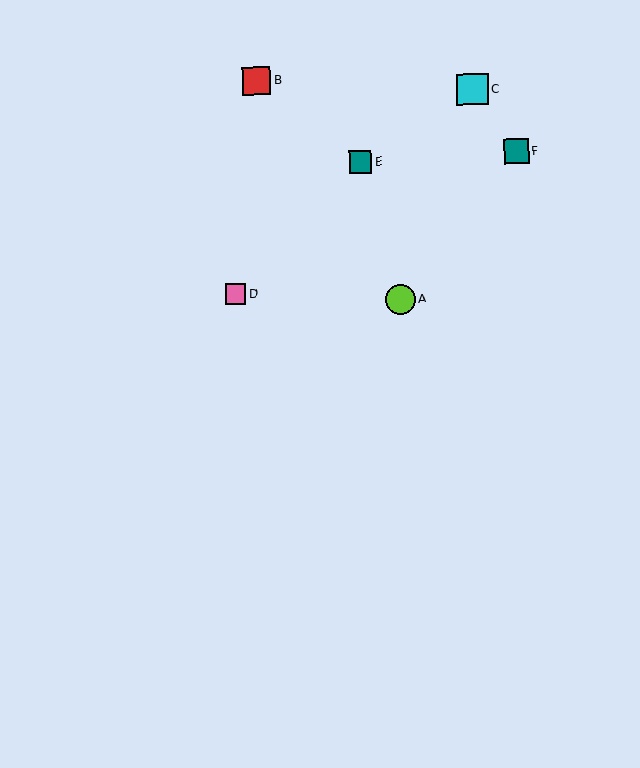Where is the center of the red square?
The center of the red square is at (256, 81).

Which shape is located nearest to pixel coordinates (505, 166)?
The teal square (labeled F) at (516, 152) is nearest to that location.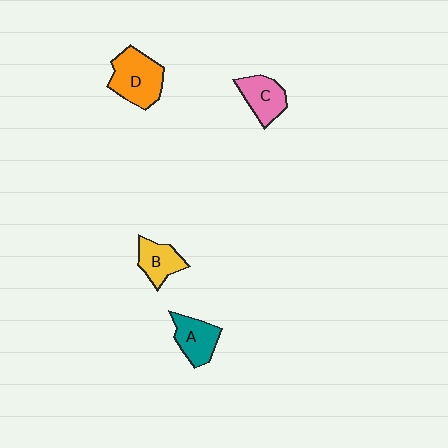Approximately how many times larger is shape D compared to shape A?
Approximately 1.4 times.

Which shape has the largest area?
Shape D (orange).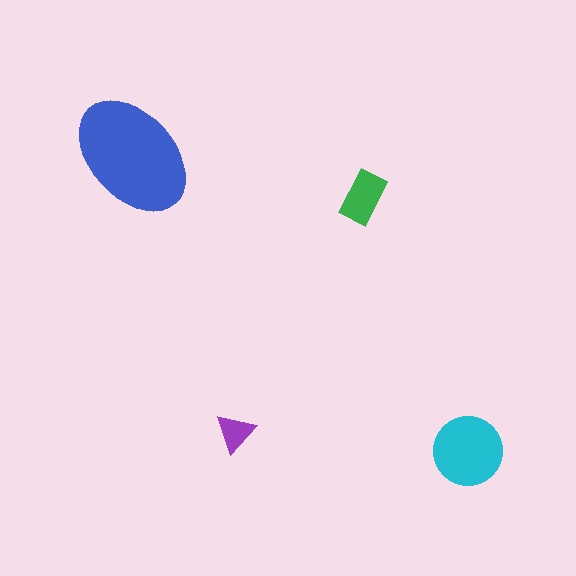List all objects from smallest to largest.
The purple triangle, the green rectangle, the cyan circle, the blue ellipse.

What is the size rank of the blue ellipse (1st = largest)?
1st.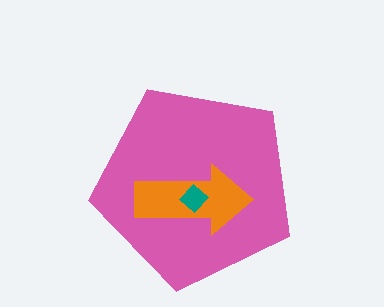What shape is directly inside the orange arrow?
The teal diamond.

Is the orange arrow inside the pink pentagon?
Yes.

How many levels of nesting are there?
3.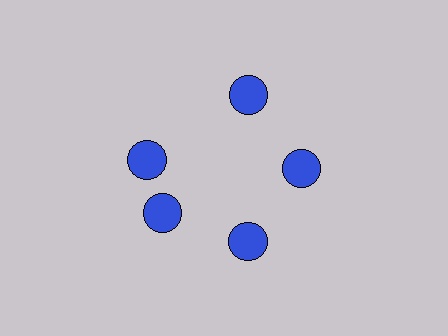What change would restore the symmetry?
The symmetry would be restored by rotating it back into even spacing with its neighbors so that all 5 circles sit at equal angles and equal distance from the center.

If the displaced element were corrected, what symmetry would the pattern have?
It would have 5-fold rotational symmetry — the pattern would map onto itself every 72 degrees.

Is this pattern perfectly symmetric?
No. The 5 blue circles are arranged in a ring, but one element near the 10 o'clock position is rotated out of alignment along the ring, breaking the 5-fold rotational symmetry.